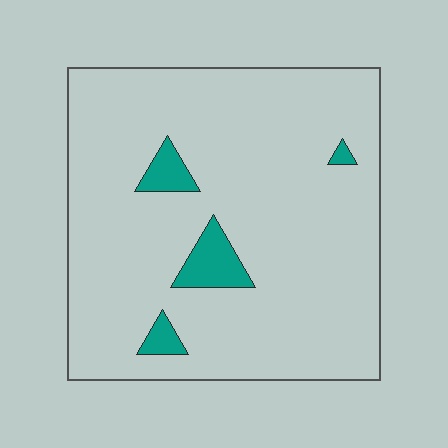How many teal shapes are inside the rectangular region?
4.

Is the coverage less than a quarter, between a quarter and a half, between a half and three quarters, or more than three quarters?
Less than a quarter.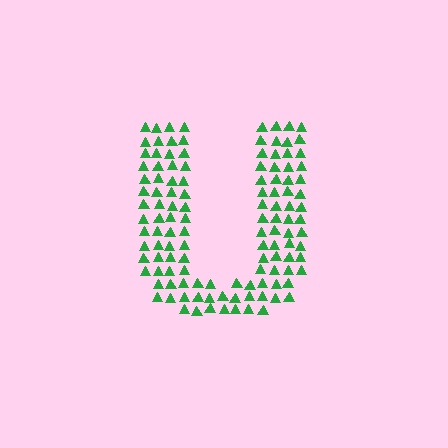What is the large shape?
The large shape is the letter U.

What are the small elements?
The small elements are triangles.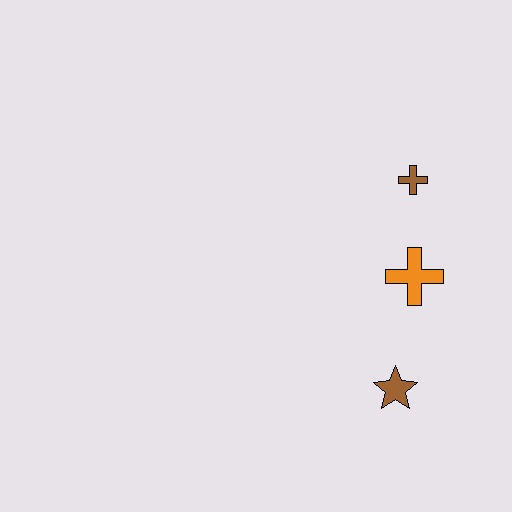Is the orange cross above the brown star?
Yes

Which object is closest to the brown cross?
The orange cross is closest to the brown cross.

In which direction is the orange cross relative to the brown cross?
The orange cross is below the brown cross.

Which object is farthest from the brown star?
The brown cross is farthest from the brown star.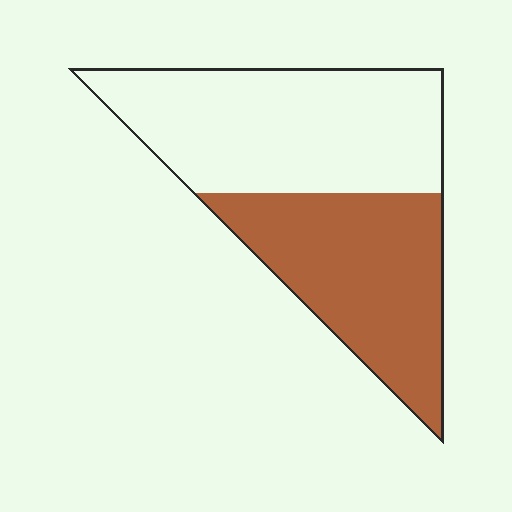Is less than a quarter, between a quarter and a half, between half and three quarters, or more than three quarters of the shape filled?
Between a quarter and a half.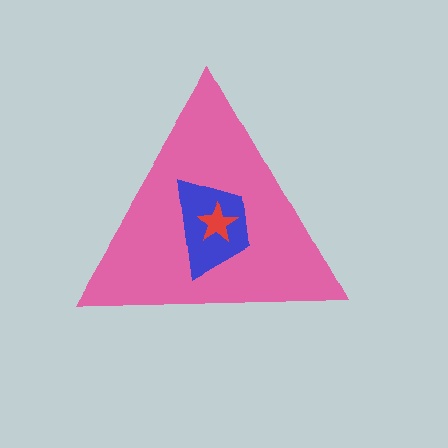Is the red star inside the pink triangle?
Yes.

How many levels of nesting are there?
3.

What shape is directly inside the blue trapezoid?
The red star.